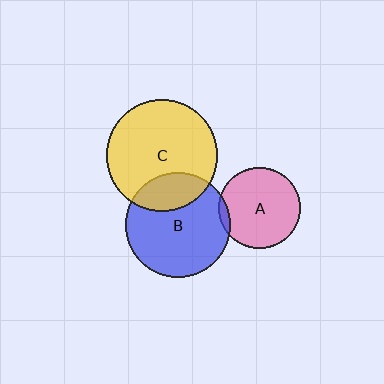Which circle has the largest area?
Circle C (yellow).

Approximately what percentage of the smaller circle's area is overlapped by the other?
Approximately 5%.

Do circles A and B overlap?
Yes.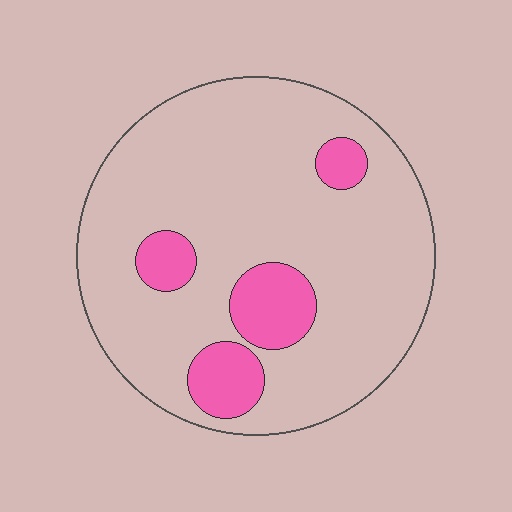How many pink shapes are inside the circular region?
4.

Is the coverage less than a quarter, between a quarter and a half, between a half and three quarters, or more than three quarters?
Less than a quarter.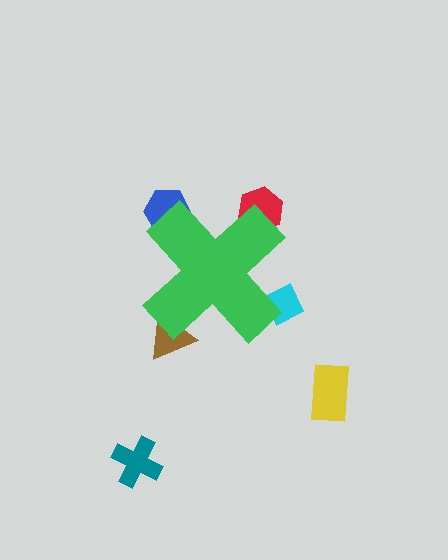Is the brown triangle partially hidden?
Yes, the brown triangle is partially hidden behind the green cross.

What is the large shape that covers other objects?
A green cross.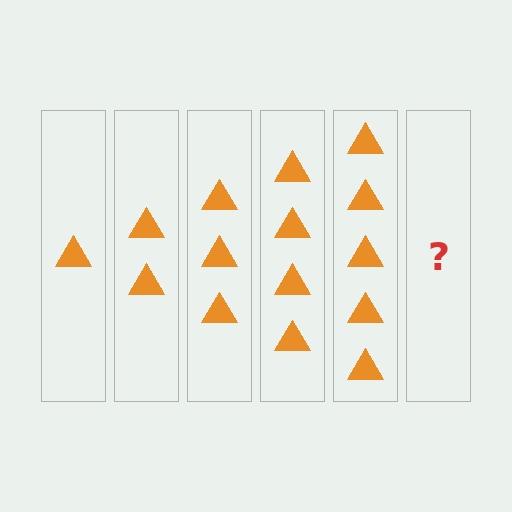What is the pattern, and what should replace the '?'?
The pattern is that each step adds one more triangle. The '?' should be 6 triangles.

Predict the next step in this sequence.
The next step is 6 triangles.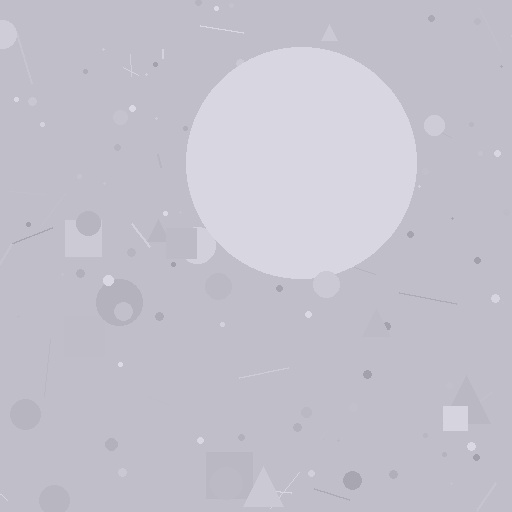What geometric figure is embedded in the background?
A circle is embedded in the background.